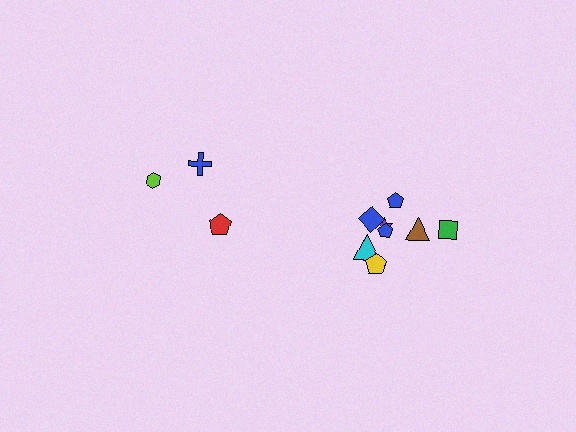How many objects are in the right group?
There are 8 objects.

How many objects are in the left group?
There are 3 objects.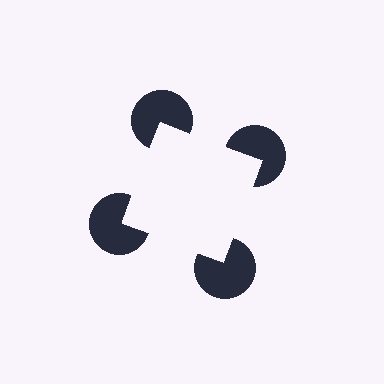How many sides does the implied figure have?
4 sides.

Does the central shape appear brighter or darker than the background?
It typically appears slightly brighter than the background, even though no actual brightness change is drawn.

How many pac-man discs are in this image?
There are 4 — one at each vertex of the illusory square.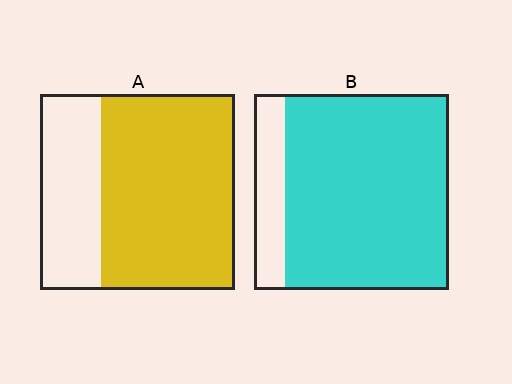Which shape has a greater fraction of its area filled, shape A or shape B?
Shape B.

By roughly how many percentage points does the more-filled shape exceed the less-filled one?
By roughly 15 percentage points (B over A).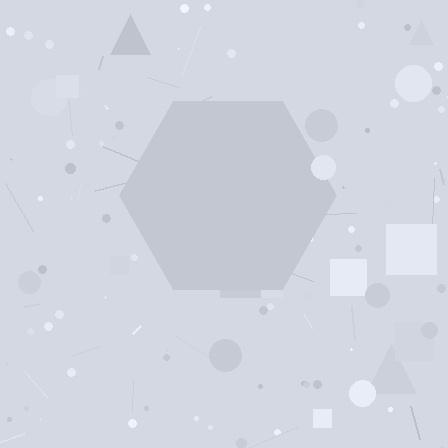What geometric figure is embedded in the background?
A hexagon is embedded in the background.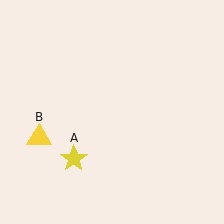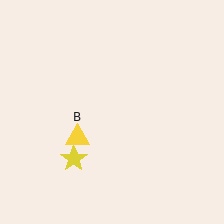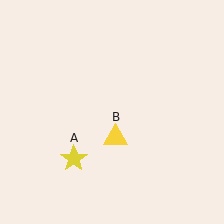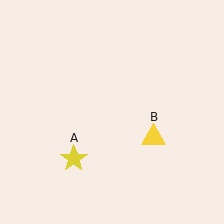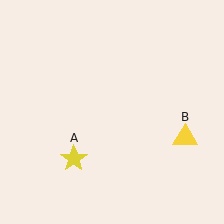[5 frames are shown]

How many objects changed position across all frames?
1 object changed position: yellow triangle (object B).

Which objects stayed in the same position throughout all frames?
Yellow star (object A) remained stationary.